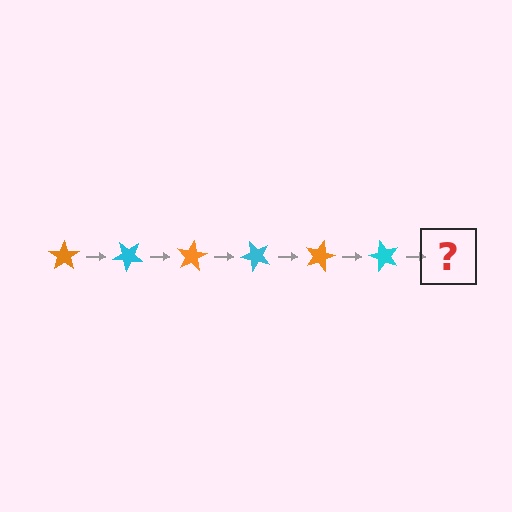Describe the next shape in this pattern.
It should be an orange star, rotated 240 degrees from the start.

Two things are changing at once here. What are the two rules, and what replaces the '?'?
The two rules are that it rotates 40 degrees each step and the color cycles through orange and cyan. The '?' should be an orange star, rotated 240 degrees from the start.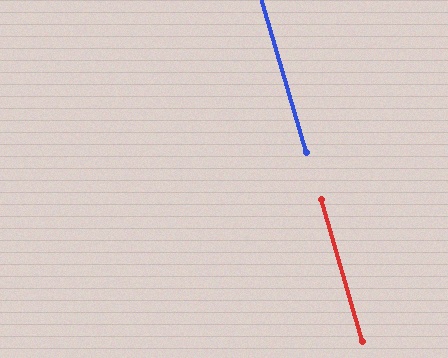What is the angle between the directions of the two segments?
Approximately 0 degrees.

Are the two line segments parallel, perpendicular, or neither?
Parallel — their directions differ by only 0.3°.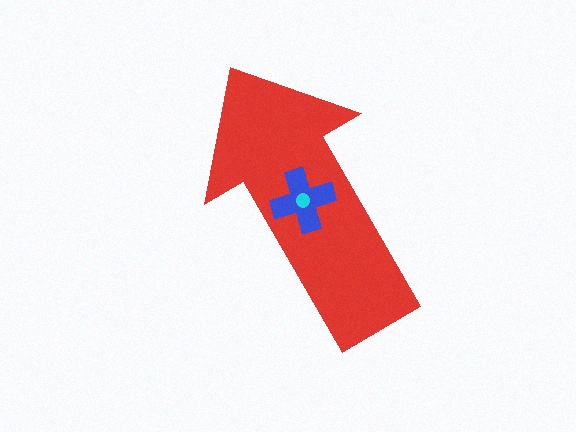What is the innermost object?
The cyan circle.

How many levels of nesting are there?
3.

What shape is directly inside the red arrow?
The blue cross.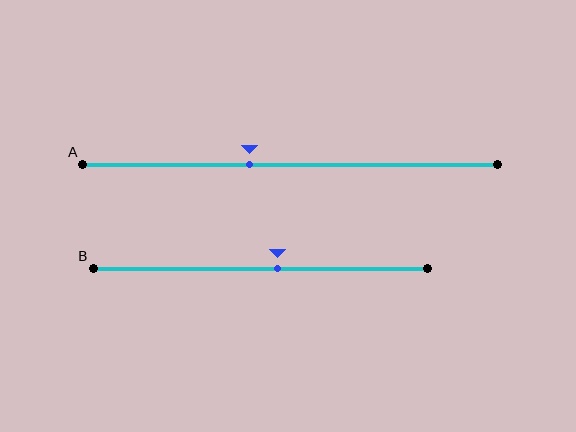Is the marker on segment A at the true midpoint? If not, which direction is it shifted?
No, the marker on segment A is shifted to the left by about 10% of the segment length.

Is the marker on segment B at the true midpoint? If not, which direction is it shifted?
No, the marker on segment B is shifted to the right by about 5% of the segment length.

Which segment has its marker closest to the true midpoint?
Segment B has its marker closest to the true midpoint.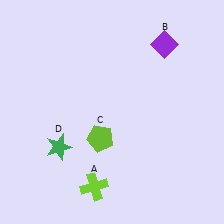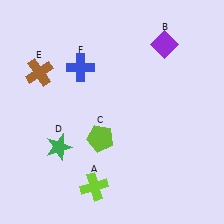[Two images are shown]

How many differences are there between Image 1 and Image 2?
There are 2 differences between the two images.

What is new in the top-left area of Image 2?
A brown cross (E) was added in the top-left area of Image 2.